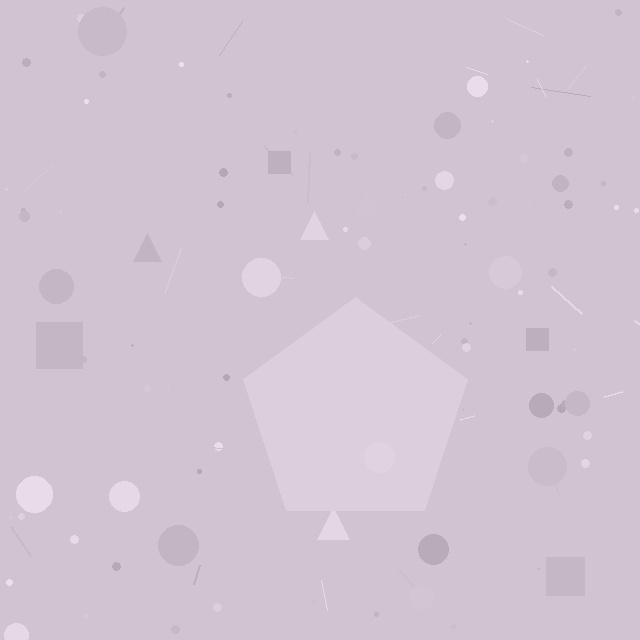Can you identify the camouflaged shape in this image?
The camouflaged shape is a pentagon.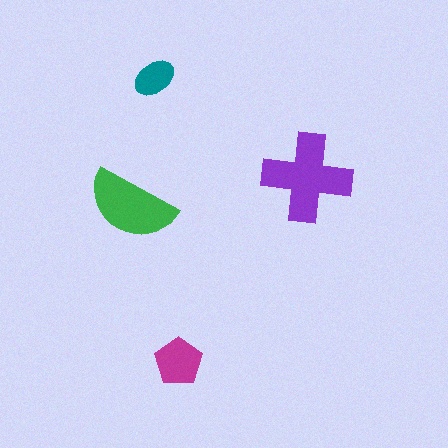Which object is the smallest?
The teal ellipse.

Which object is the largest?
The purple cross.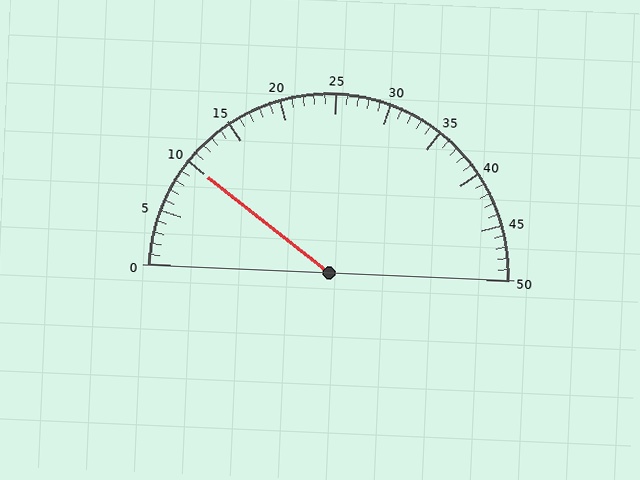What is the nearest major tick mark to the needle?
The nearest major tick mark is 10.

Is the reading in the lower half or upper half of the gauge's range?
The reading is in the lower half of the range (0 to 50).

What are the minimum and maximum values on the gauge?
The gauge ranges from 0 to 50.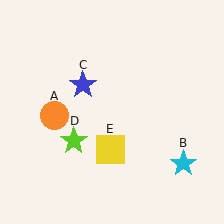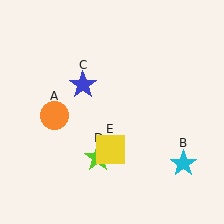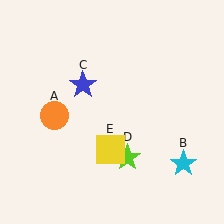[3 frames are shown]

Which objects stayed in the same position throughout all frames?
Orange circle (object A) and cyan star (object B) and blue star (object C) and yellow square (object E) remained stationary.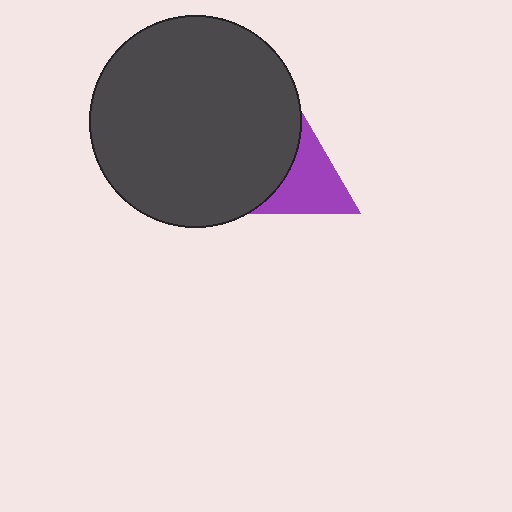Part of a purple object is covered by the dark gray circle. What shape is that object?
It is a triangle.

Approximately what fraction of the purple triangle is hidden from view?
Roughly 47% of the purple triangle is hidden behind the dark gray circle.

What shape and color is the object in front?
The object in front is a dark gray circle.